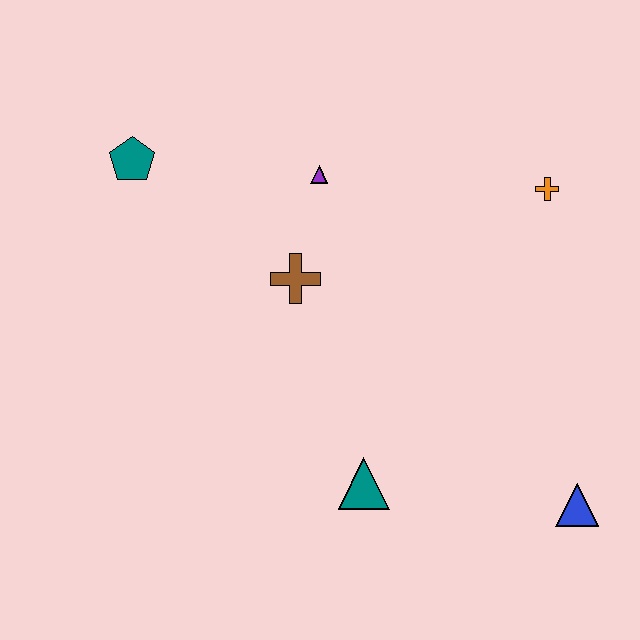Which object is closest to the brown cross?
The purple triangle is closest to the brown cross.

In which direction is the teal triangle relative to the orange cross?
The teal triangle is below the orange cross.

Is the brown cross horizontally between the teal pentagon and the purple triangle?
Yes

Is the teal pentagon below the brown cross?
No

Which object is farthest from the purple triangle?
The blue triangle is farthest from the purple triangle.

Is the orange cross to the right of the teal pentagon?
Yes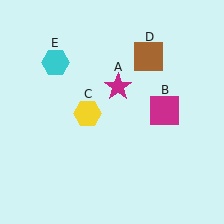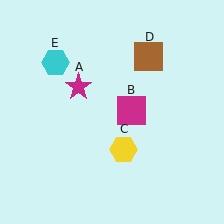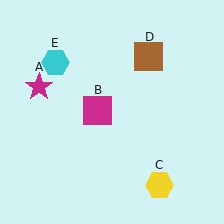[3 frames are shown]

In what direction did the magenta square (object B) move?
The magenta square (object B) moved left.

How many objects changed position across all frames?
3 objects changed position: magenta star (object A), magenta square (object B), yellow hexagon (object C).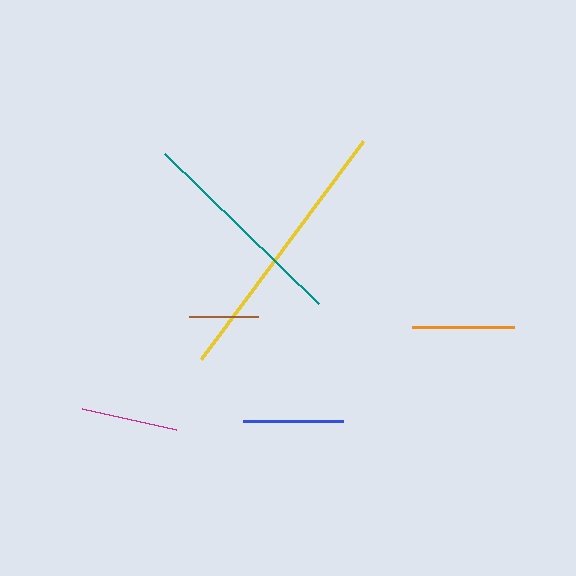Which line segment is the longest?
The yellow line is the longest at approximately 272 pixels.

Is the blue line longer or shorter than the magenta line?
The blue line is longer than the magenta line.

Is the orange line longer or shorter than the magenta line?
The orange line is longer than the magenta line.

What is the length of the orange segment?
The orange segment is approximately 101 pixels long.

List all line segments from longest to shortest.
From longest to shortest: yellow, teal, orange, blue, magenta, brown.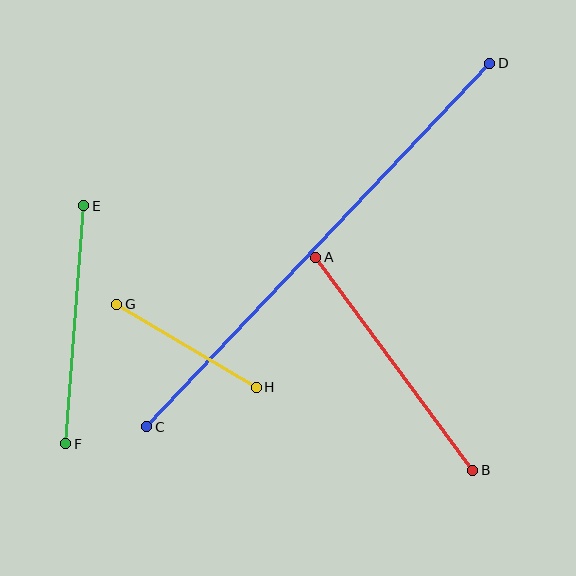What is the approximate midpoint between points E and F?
The midpoint is at approximately (75, 325) pixels.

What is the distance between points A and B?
The distance is approximately 264 pixels.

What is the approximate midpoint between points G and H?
The midpoint is at approximately (186, 346) pixels.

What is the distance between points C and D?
The distance is approximately 500 pixels.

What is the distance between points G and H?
The distance is approximately 162 pixels.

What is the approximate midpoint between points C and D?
The midpoint is at approximately (318, 245) pixels.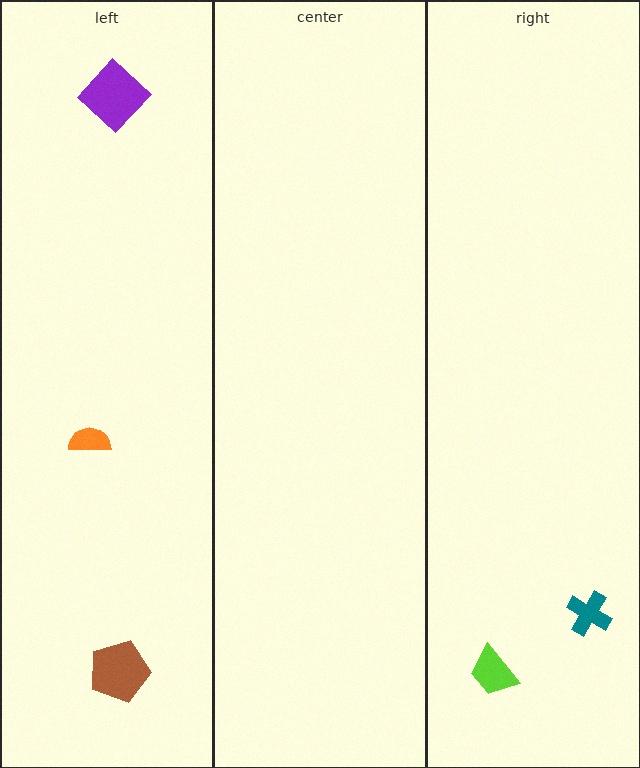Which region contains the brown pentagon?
The left region.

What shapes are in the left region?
The brown pentagon, the orange semicircle, the purple diamond.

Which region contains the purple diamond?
The left region.